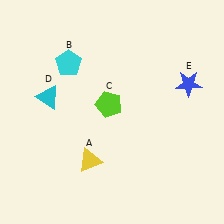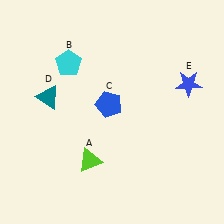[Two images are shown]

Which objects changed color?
A changed from yellow to lime. C changed from lime to blue. D changed from cyan to teal.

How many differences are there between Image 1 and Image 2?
There are 3 differences between the two images.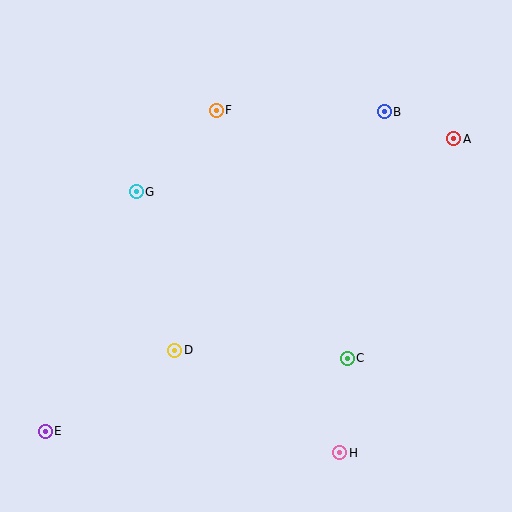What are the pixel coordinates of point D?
Point D is at (175, 350).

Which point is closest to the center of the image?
Point D at (175, 350) is closest to the center.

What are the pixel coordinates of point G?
Point G is at (136, 192).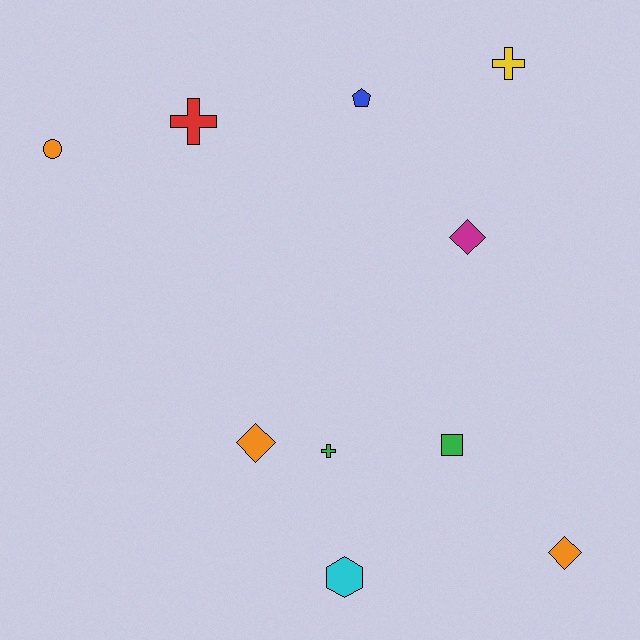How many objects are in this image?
There are 10 objects.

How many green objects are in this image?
There are 2 green objects.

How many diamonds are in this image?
There are 3 diamonds.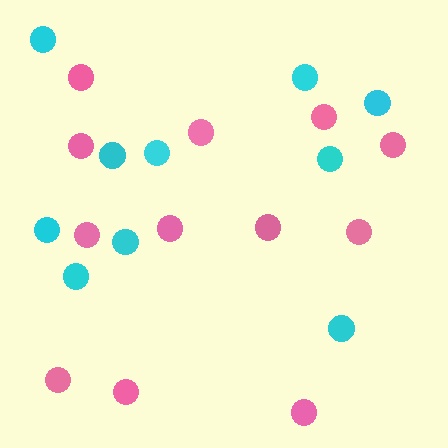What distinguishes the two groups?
There are 2 groups: one group of cyan circles (10) and one group of pink circles (12).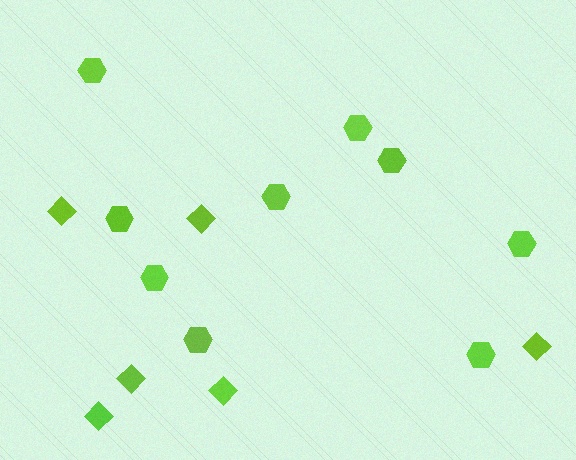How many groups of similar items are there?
There are 2 groups: one group of hexagons (9) and one group of diamonds (6).